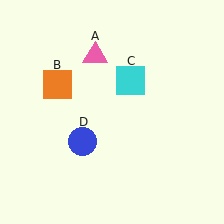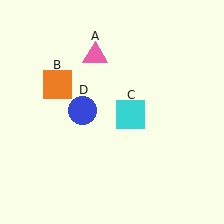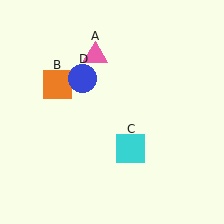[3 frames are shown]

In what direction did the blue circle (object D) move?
The blue circle (object D) moved up.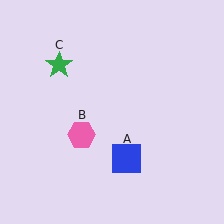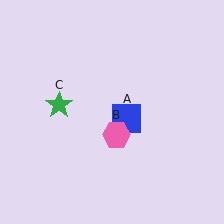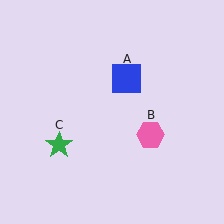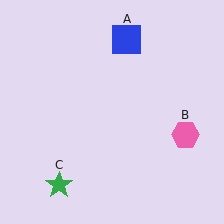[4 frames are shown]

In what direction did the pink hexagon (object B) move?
The pink hexagon (object B) moved right.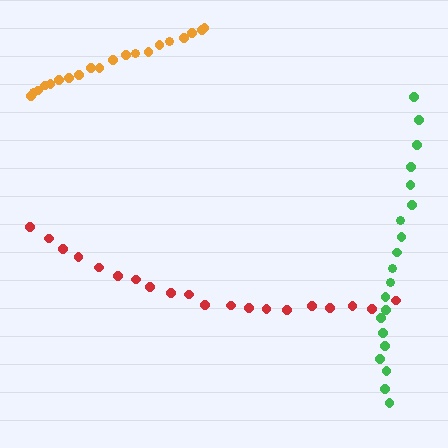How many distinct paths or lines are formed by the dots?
There are 3 distinct paths.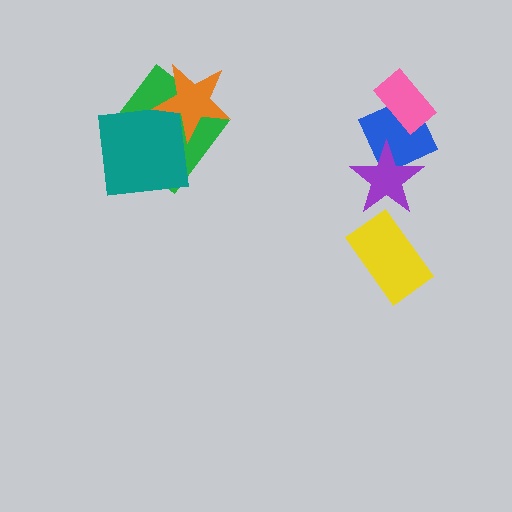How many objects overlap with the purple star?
1 object overlaps with the purple star.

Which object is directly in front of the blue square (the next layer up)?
The pink rectangle is directly in front of the blue square.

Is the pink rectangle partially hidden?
No, no other shape covers it.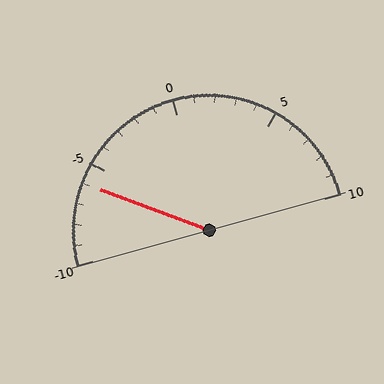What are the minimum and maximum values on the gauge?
The gauge ranges from -10 to 10.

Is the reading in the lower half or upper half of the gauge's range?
The reading is in the lower half of the range (-10 to 10).